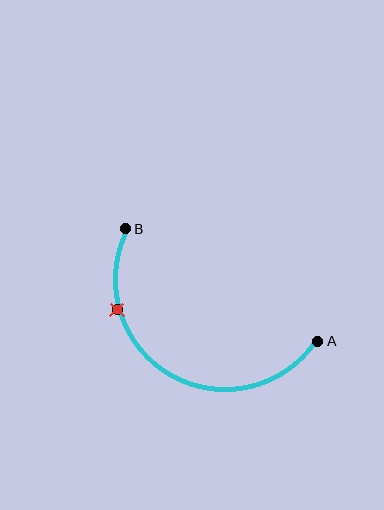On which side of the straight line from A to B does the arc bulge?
The arc bulges below the straight line connecting A and B.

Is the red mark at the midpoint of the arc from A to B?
No. The red mark lies on the arc but is closer to endpoint B. The arc midpoint would be at the point on the curve equidistant along the arc from both A and B.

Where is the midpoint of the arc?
The arc midpoint is the point on the curve farthest from the straight line joining A and B. It sits below that line.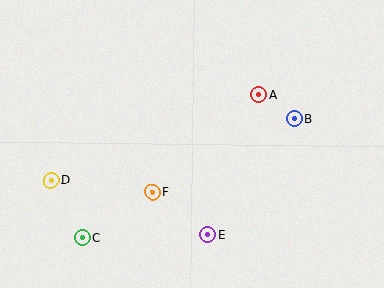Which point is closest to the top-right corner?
Point B is closest to the top-right corner.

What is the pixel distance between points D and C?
The distance between D and C is 65 pixels.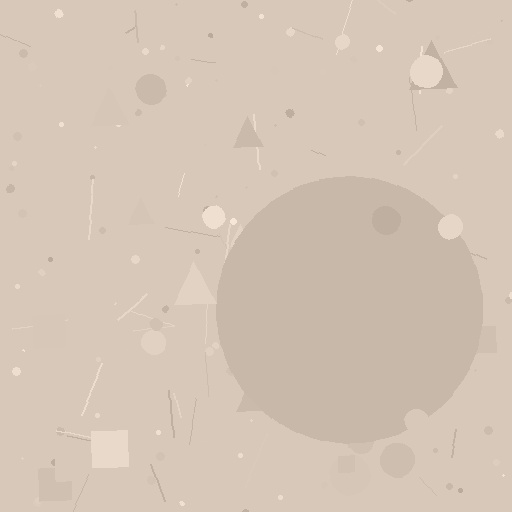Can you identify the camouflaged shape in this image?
The camouflaged shape is a circle.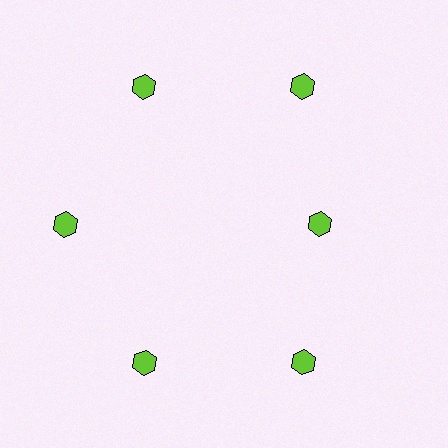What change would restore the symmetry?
The symmetry would be restored by moving it outward, back onto the ring so that all 6 hexagons sit at equal angles and equal distance from the center.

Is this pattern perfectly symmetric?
No. The 6 lime hexagons are arranged in a ring, but one element near the 3 o'clock position is pulled inward toward the center, breaking the 6-fold rotational symmetry.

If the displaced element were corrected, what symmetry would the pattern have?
It would have 6-fold rotational symmetry — the pattern would map onto itself every 60 degrees.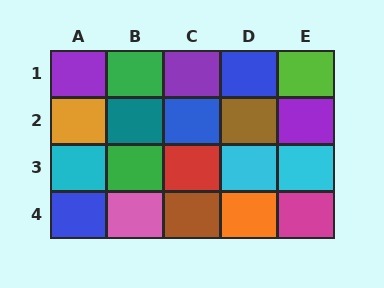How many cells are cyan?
3 cells are cyan.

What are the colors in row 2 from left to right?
Orange, teal, blue, brown, purple.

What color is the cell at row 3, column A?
Cyan.